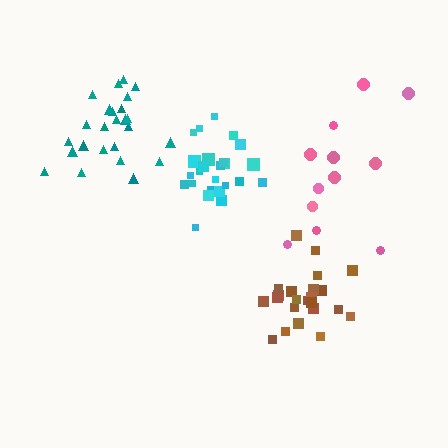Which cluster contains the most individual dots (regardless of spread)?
Cyan (25).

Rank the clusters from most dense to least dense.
cyan, teal, brown, pink.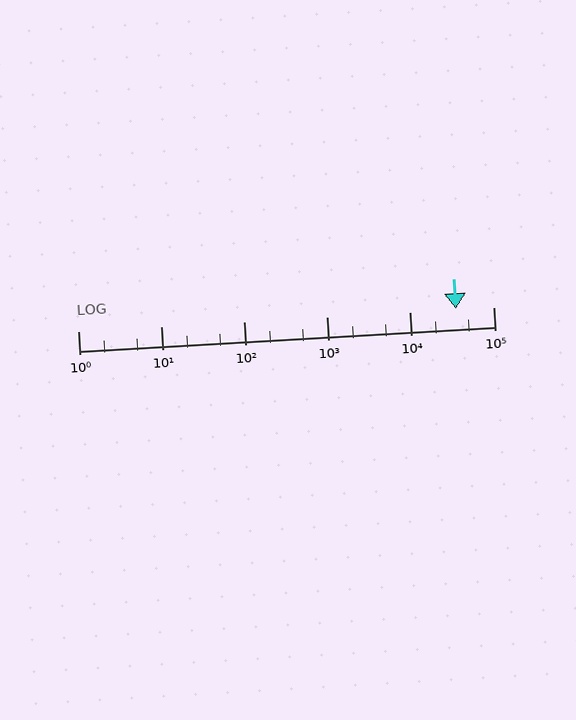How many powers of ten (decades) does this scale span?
The scale spans 5 decades, from 1 to 100000.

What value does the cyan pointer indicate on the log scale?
The pointer indicates approximately 35000.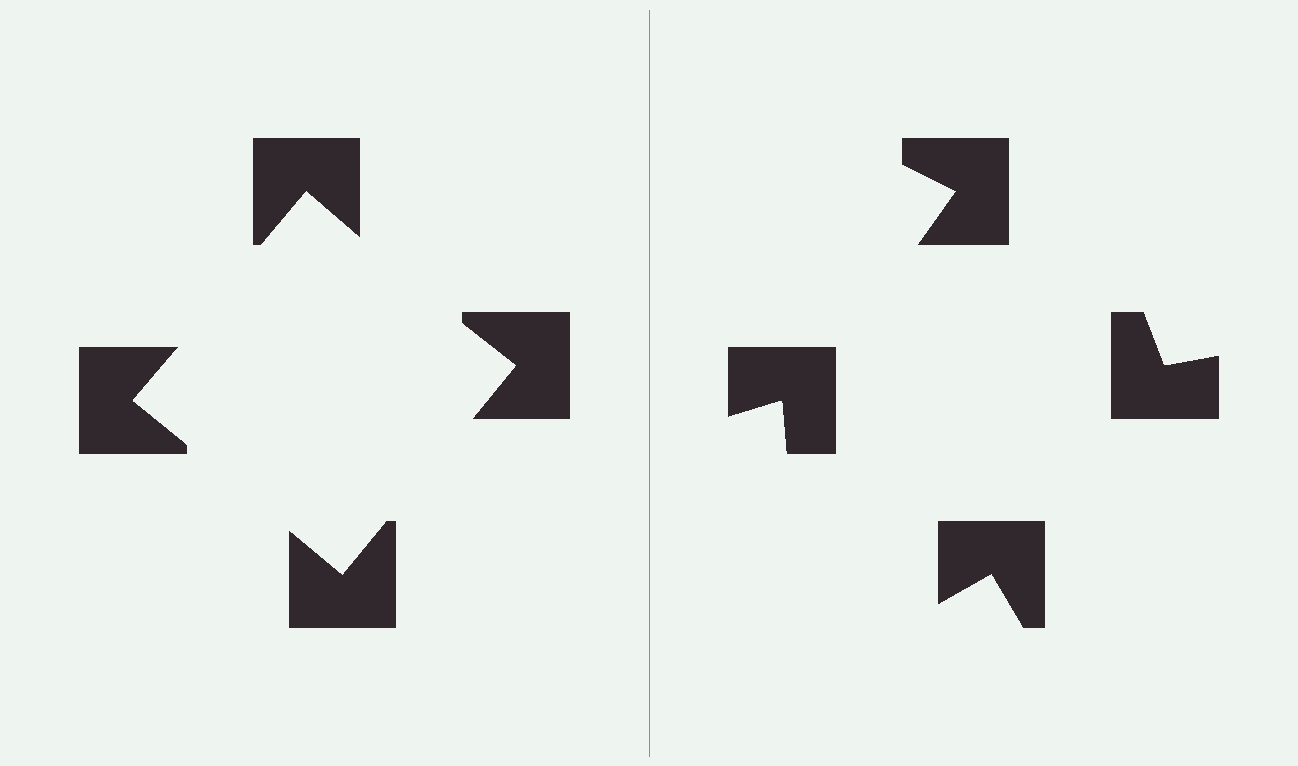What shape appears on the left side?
An illusory square.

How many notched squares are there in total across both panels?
8 — 4 on each side.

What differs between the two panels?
The notched squares are positioned identically on both sides; only the wedge orientations differ. On the left they align to a square; on the right they are misaligned.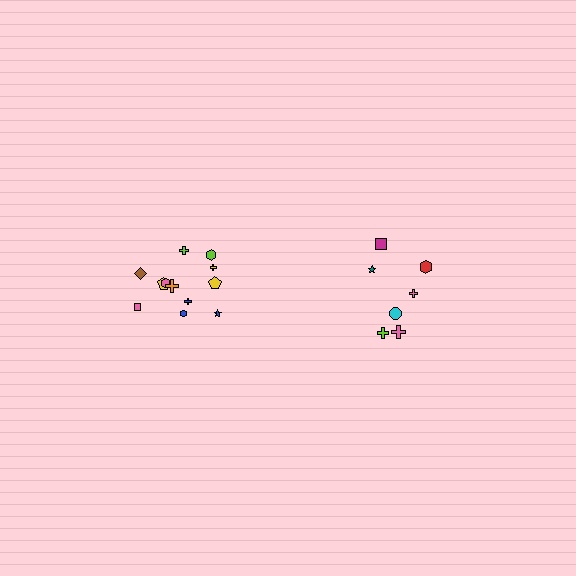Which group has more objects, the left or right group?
The left group.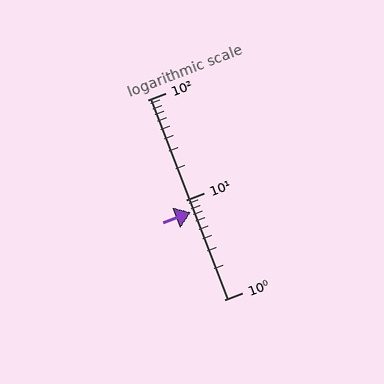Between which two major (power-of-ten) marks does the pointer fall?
The pointer is between 1 and 10.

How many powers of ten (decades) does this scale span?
The scale spans 2 decades, from 1 to 100.